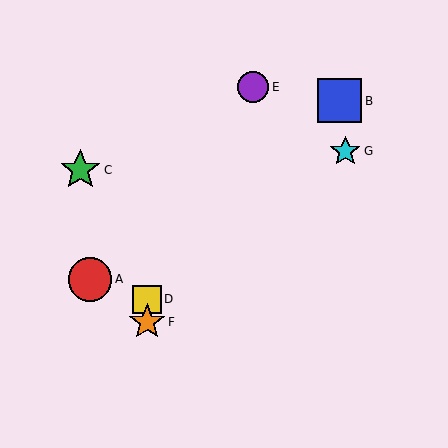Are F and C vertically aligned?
No, F is at x≈147 and C is at x≈80.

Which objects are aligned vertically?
Objects D, F are aligned vertically.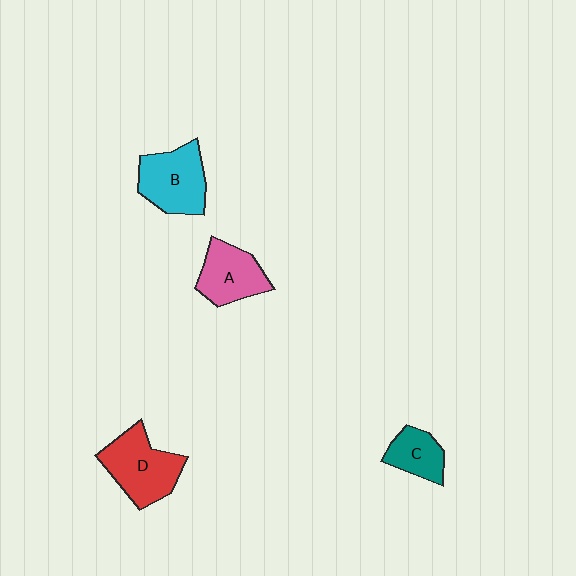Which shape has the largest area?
Shape D (red).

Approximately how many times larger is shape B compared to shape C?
Approximately 1.7 times.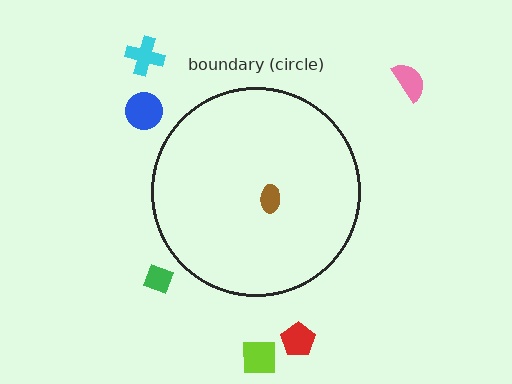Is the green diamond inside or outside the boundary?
Outside.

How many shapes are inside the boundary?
1 inside, 6 outside.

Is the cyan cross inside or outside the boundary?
Outside.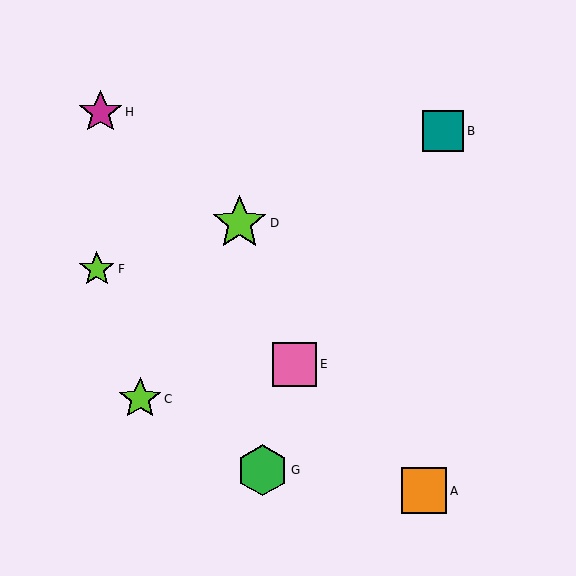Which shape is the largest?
The lime star (labeled D) is the largest.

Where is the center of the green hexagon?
The center of the green hexagon is at (263, 470).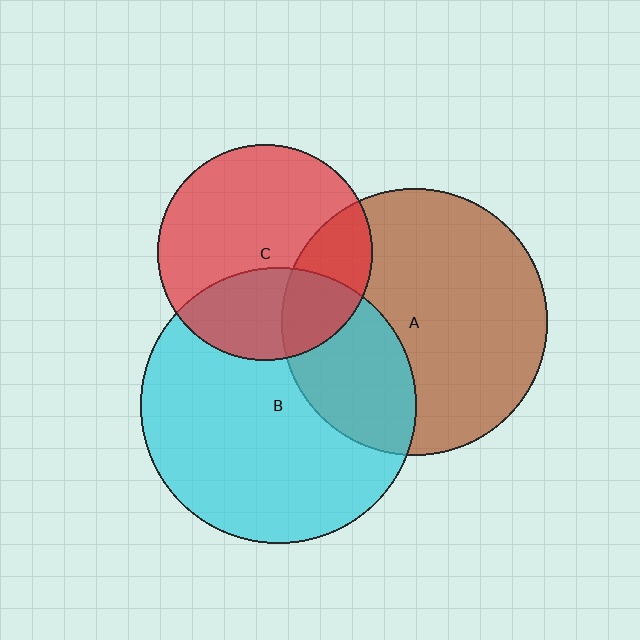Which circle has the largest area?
Circle B (cyan).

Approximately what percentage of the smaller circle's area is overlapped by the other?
Approximately 25%.